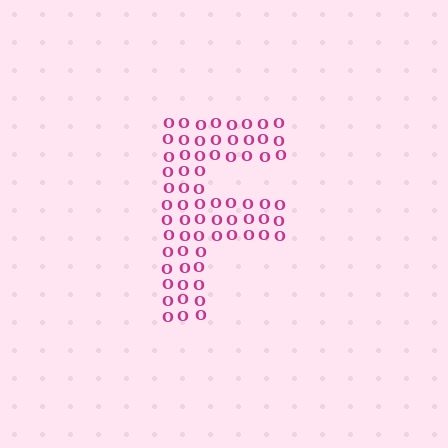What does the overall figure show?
The overall figure shows the letter F.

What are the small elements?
The small elements are letter O's.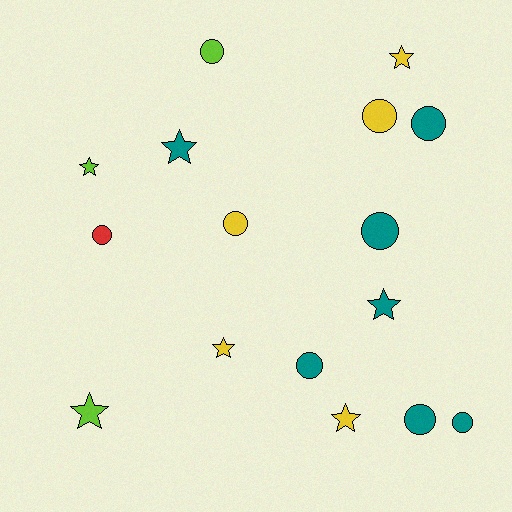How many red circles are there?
There is 1 red circle.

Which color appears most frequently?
Teal, with 7 objects.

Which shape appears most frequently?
Circle, with 9 objects.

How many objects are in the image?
There are 16 objects.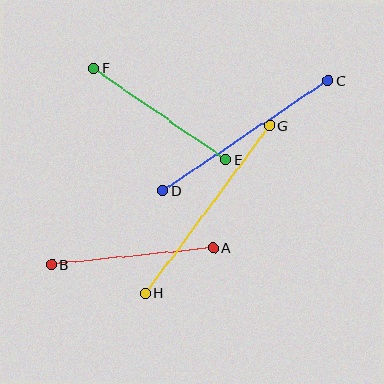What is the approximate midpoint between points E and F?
The midpoint is at approximately (159, 114) pixels.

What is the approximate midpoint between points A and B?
The midpoint is at approximately (132, 256) pixels.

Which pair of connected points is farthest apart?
Points G and H are farthest apart.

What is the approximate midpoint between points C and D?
The midpoint is at approximately (245, 135) pixels.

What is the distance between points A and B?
The distance is approximately 162 pixels.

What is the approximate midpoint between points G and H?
The midpoint is at approximately (207, 209) pixels.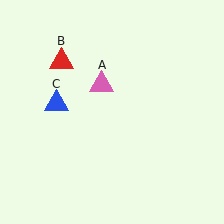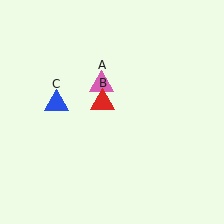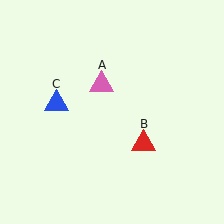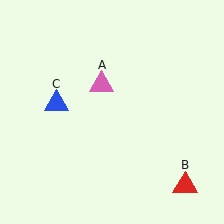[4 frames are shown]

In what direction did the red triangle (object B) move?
The red triangle (object B) moved down and to the right.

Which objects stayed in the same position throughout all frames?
Pink triangle (object A) and blue triangle (object C) remained stationary.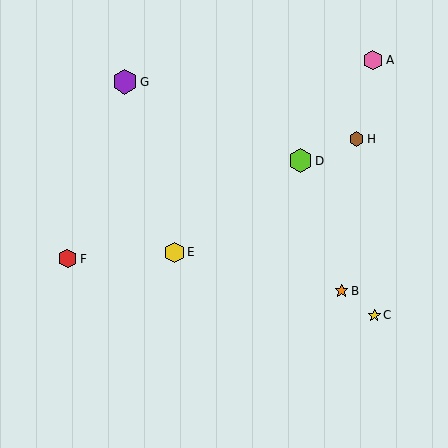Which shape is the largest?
The purple hexagon (labeled G) is the largest.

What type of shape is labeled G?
Shape G is a purple hexagon.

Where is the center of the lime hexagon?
The center of the lime hexagon is at (300, 161).